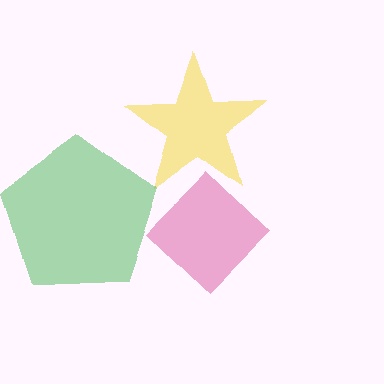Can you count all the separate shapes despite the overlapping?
Yes, there are 3 separate shapes.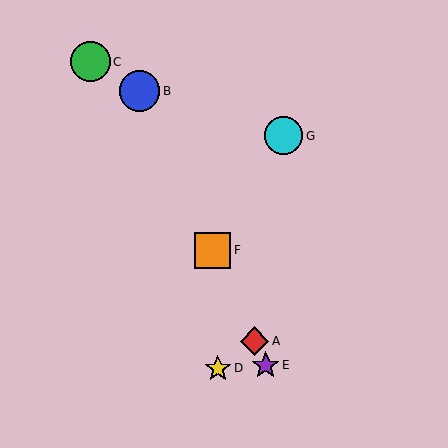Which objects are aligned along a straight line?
Objects A, B, E, F are aligned along a straight line.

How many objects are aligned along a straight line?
4 objects (A, B, E, F) are aligned along a straight line.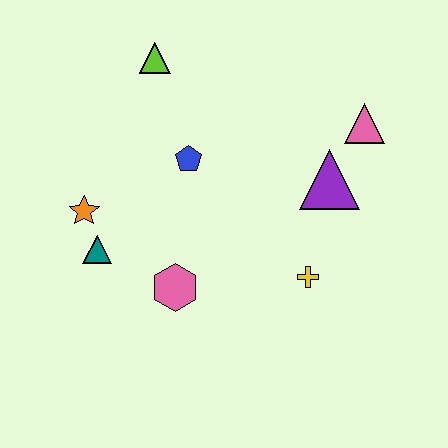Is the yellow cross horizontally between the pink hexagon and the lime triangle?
No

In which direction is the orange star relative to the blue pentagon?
The orange star is to the left of the blue pentagon.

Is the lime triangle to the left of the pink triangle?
Yes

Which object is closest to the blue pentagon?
The lime triangle is closest to the blue pentagon.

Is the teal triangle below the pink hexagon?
No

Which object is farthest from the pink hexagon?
The pink triangle is farthest from the pink hexagon.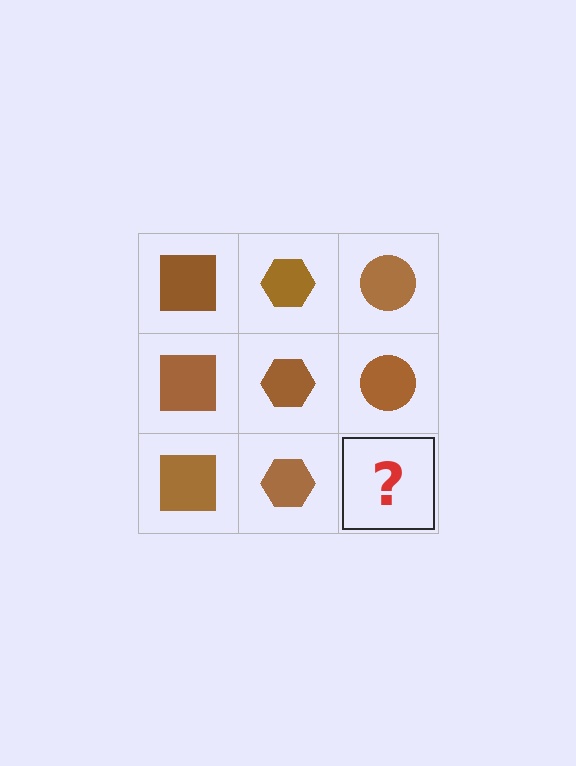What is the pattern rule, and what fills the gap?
The rule is that each column has a consistent shape. The gap should be filled with a brown circle.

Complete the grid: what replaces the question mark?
The question mark should be replaced with a brown circle.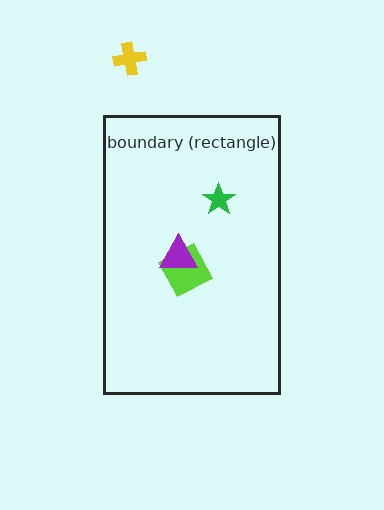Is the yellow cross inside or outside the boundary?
Outside.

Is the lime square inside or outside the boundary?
Inside.